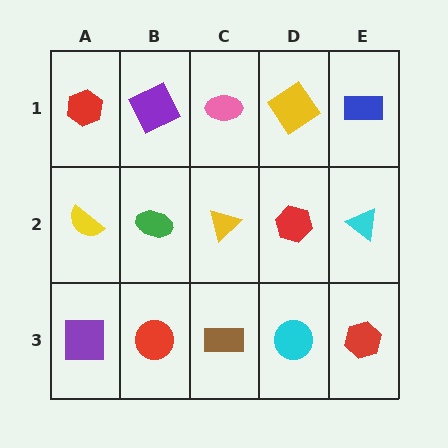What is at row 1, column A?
A red hexagon.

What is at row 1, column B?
A purple square.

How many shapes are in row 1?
5 shapes.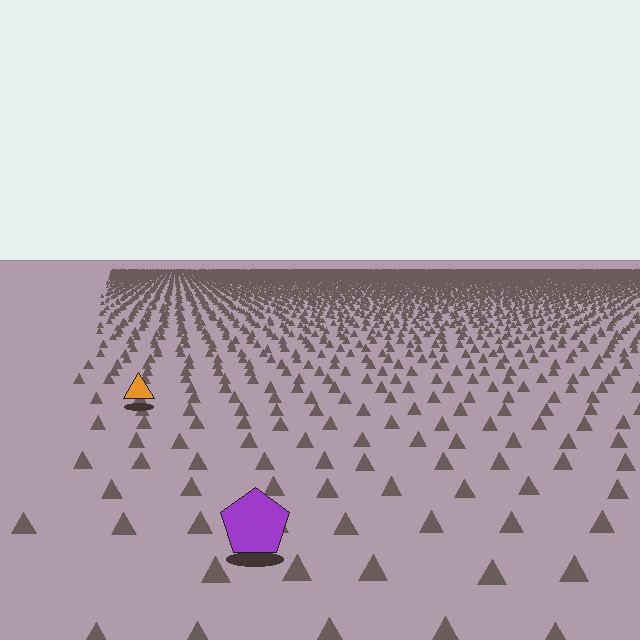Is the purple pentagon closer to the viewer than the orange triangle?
Yes. The purple pentagon is closer — you can tell from the texture gradient: the ground texture is coarser near it.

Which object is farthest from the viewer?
The orange triangle is farthest from the viewer. It appears smaller and the ground texture around it is denser.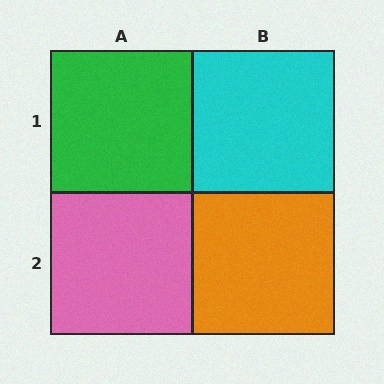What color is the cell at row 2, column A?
Pink.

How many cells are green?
1 cell is green.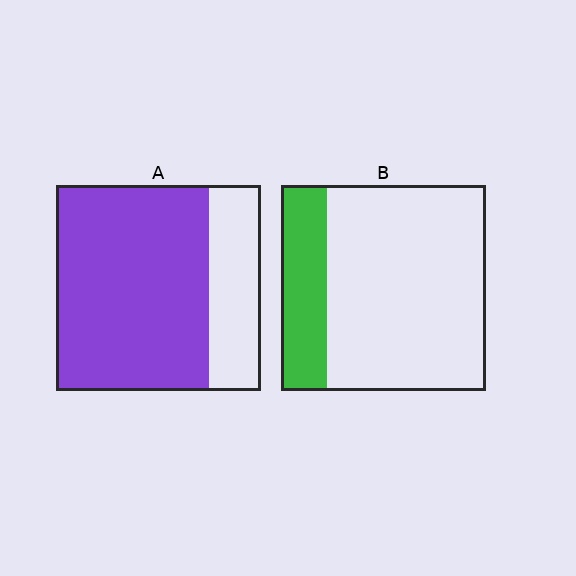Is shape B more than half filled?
No.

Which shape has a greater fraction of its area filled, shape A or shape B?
Shape A.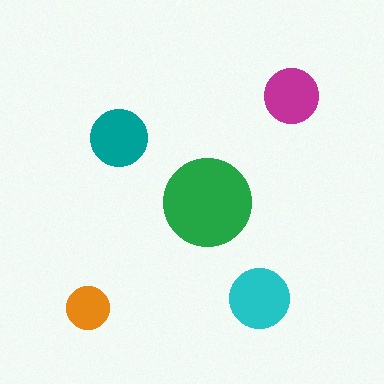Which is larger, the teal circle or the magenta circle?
The teal one.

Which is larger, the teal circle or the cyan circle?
The cyan one.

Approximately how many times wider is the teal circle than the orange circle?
About 1.5 times wider.